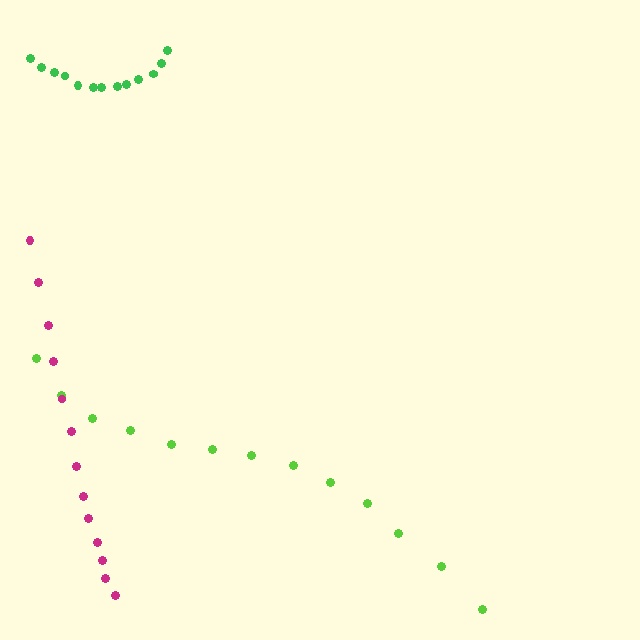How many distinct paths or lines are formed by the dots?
There are 3 distinct paths.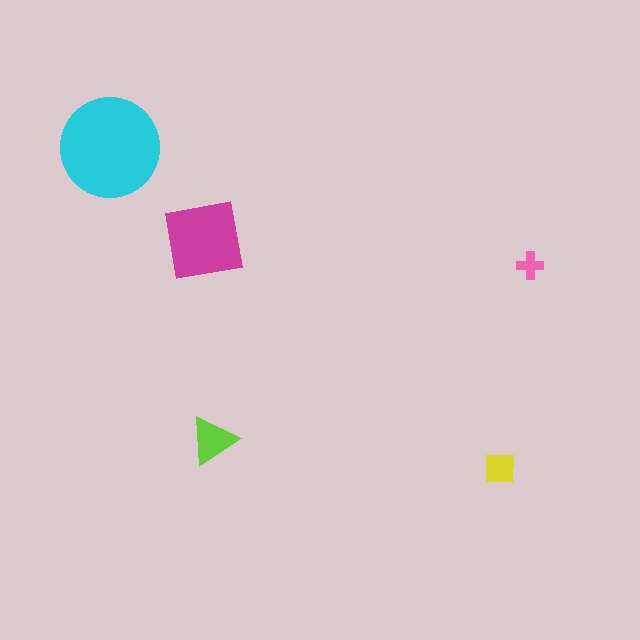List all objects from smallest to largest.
The pink cross, the yellow square, the lime triangle, the magenta square, the cyan circle.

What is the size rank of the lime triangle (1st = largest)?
3rd.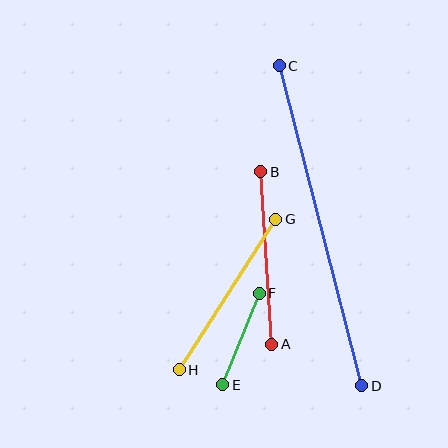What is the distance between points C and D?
The distance is approximately 330 pixels.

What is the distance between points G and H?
The distance is approximately 179 pixels.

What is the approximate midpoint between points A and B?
The midpoint is at approximately (266, 258) pixels.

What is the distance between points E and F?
The distance is approximately 99 pixels.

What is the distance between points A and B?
The distance is approximately 173 pixels.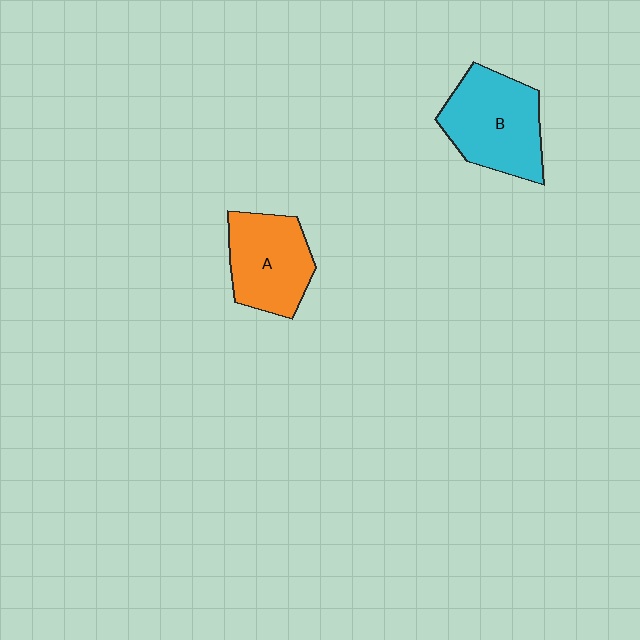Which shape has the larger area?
Shape B (cyan).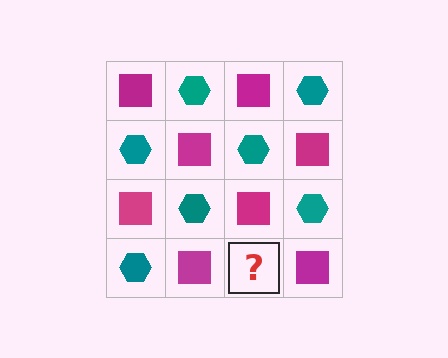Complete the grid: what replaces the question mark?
The question mark should be replaced with a teal hexagon.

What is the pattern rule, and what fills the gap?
The rule is that it alternates magenta square and teal hexagon in a checkerboard pattern. The gap should be filled with a teal hexagon.